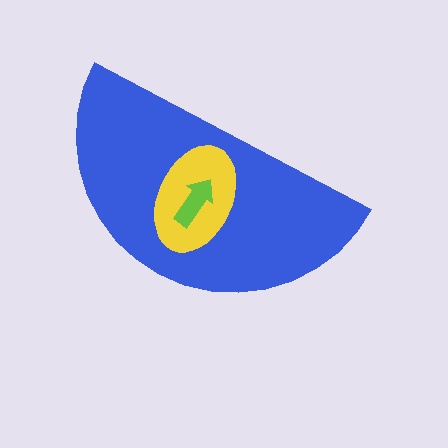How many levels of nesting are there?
3.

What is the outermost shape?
The blue semicircle.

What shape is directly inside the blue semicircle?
The yellow ellipse.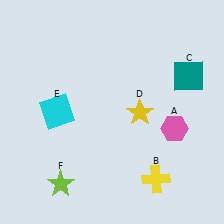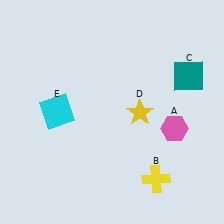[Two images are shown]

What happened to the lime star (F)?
The lime star (F) was removed in Image 2. It was in the bottom-left area of Image 1.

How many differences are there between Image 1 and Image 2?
There is 1 difference between the two images.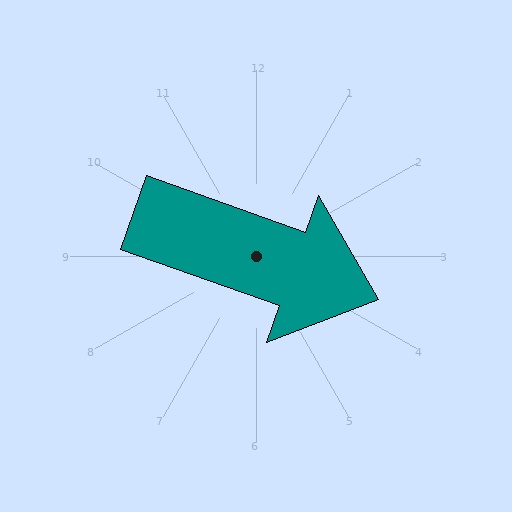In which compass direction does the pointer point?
East.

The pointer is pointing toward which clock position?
Roughly 4 o'clock.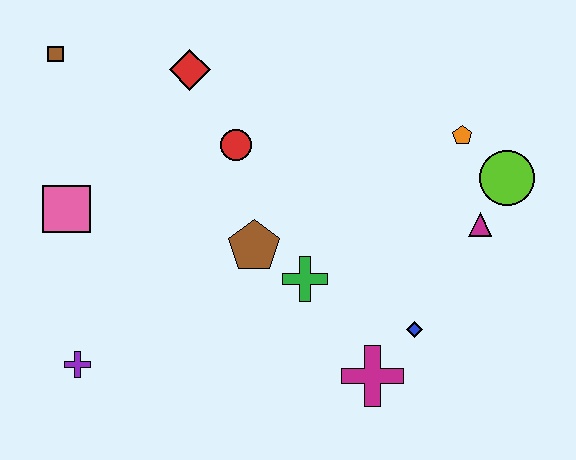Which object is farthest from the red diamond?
The magenta cross is farthest from the red diamond.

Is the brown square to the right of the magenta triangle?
No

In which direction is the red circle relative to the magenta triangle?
The red circle is to the left of the magenta triangle.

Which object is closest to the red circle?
The red diamond is closest to the red circle.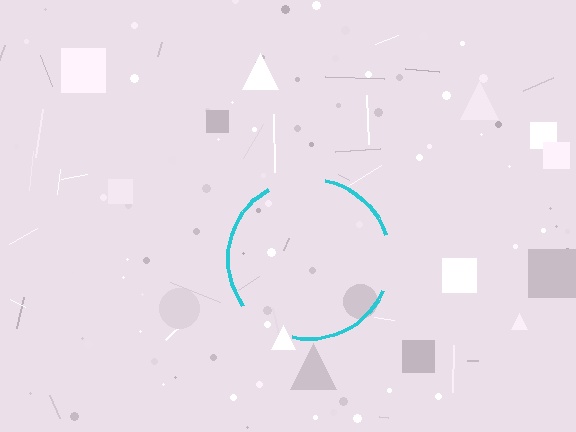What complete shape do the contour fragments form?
The contour fragments form a circle.